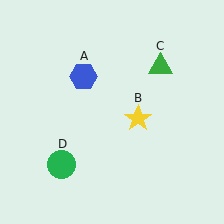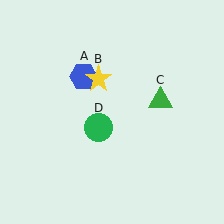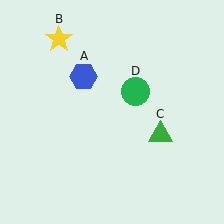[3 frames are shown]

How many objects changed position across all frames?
3 objects changed position: yellow star (object B), green triangle (object C), green circle (object D).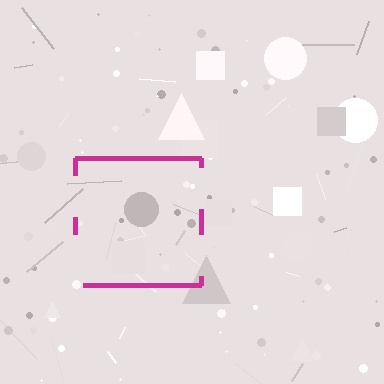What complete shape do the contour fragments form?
The contour fragments form a square.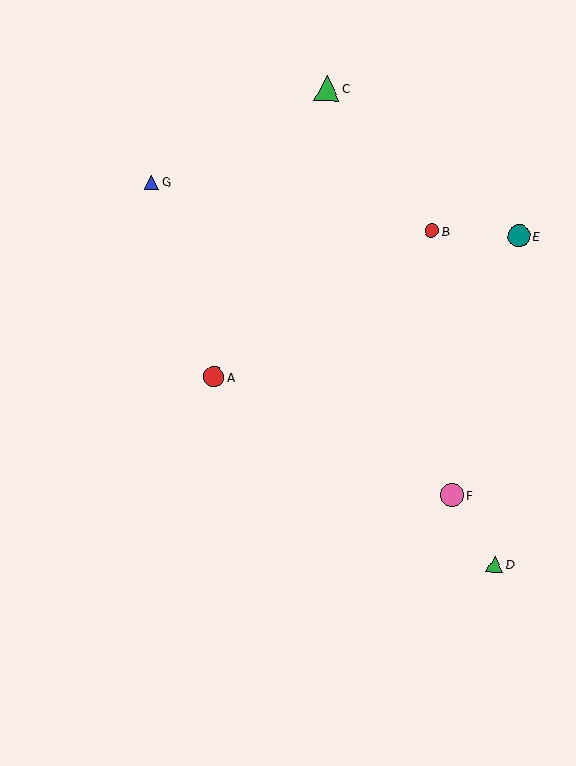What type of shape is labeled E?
Shape E is a teal circle.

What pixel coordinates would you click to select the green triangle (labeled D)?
Click at (495, 564) to select the green triangle D.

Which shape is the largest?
The green triangle (labeled C) is the largest.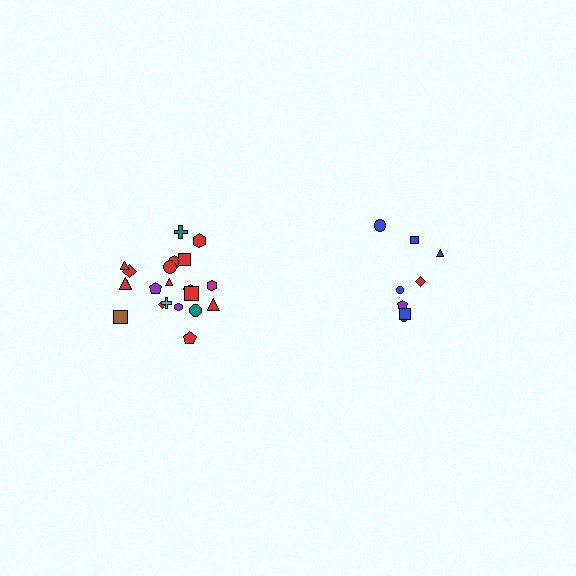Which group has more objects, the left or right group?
The left group.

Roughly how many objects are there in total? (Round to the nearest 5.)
Roughly 30 objects in total.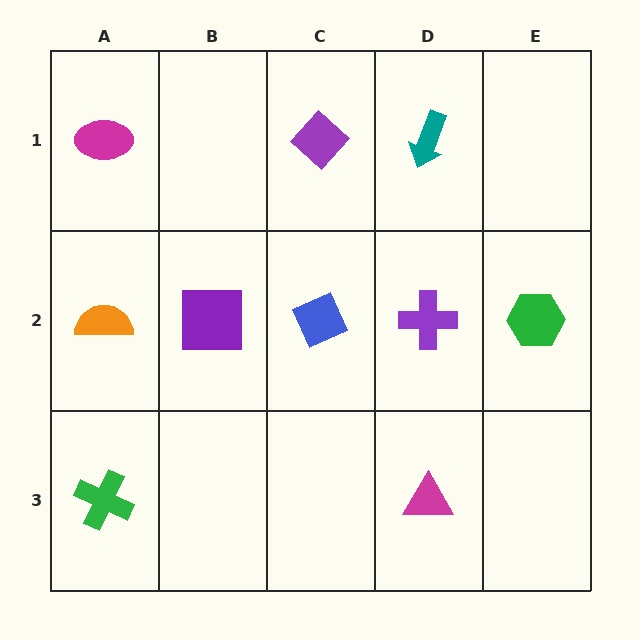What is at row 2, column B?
A purple square.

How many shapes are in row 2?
5 shapes.